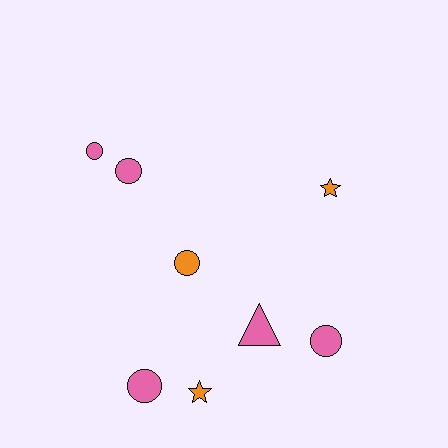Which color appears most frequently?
Pink, with 5 objects.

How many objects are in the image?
There are 8 objects.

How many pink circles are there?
There are 4 pink circles.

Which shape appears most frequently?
Circle, with 5 objects.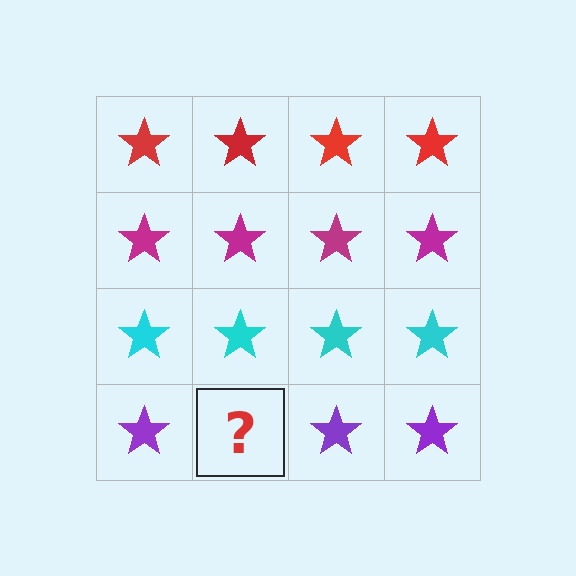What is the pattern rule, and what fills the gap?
The rule is that each row has a consistent color. The gap should be filled with a purple star.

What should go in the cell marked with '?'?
The missing cell should contain a purple star.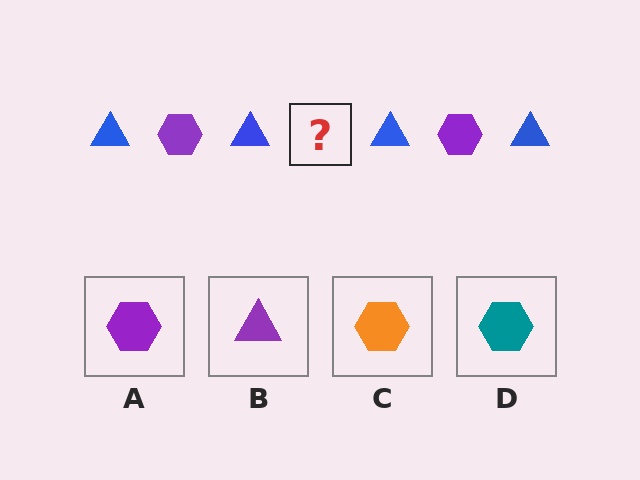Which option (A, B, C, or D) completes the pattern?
A.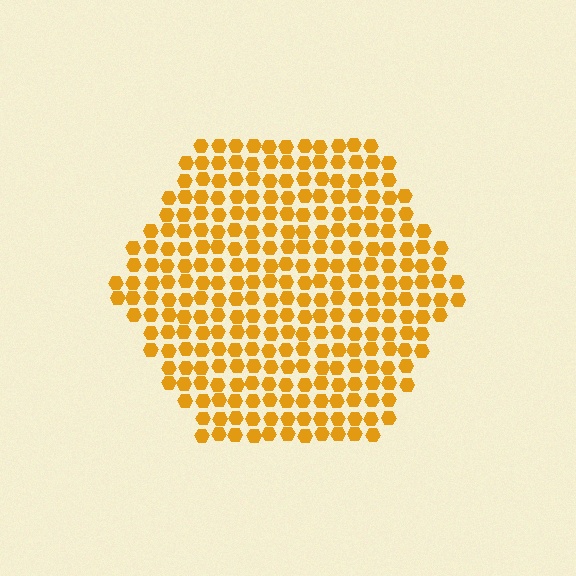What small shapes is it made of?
It is made of small hexagons.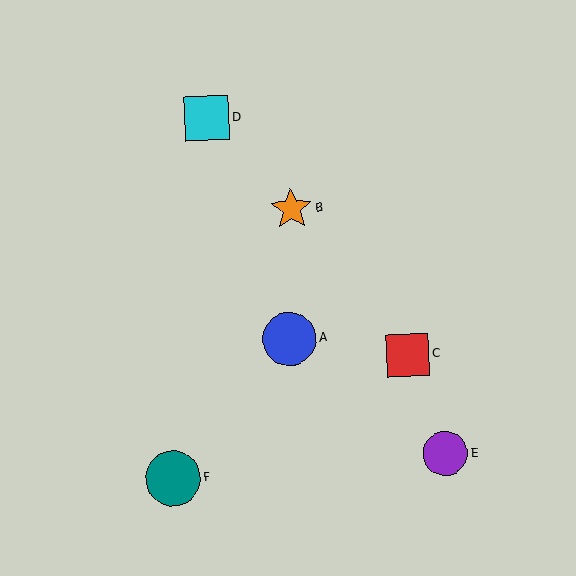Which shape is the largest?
The teal circle (labeled F) is the largest.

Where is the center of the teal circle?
The center of the teal circle is at (173, 478).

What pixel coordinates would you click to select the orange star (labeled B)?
Click at (291, 209) to select the orange star B.